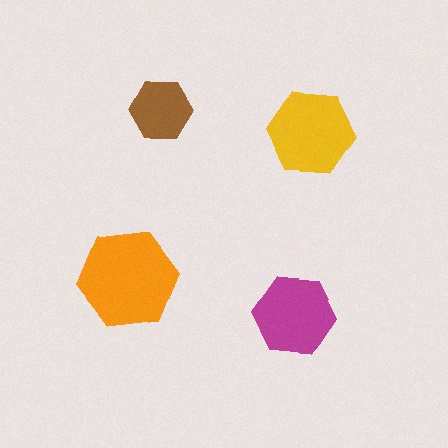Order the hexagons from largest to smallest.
the orange one, the yellow one, the magenta one, the brown one.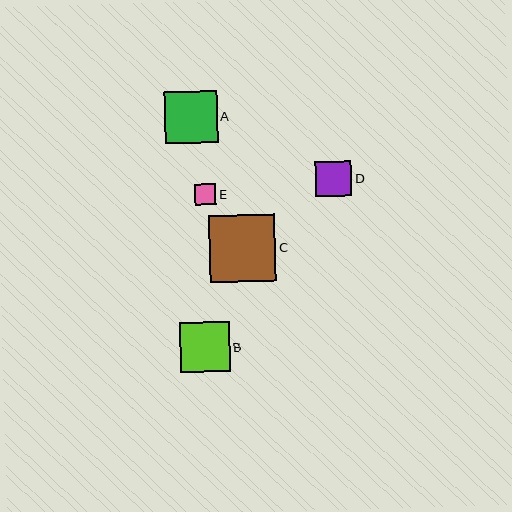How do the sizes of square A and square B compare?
Square A and square B are approximately the same size.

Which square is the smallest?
Square E is the smallest with a size of approximately 21 pixels.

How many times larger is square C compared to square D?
Square C is approximately 1.9 times the size of square D.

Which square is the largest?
Square C is the largest with a size of approximately 67 pixels.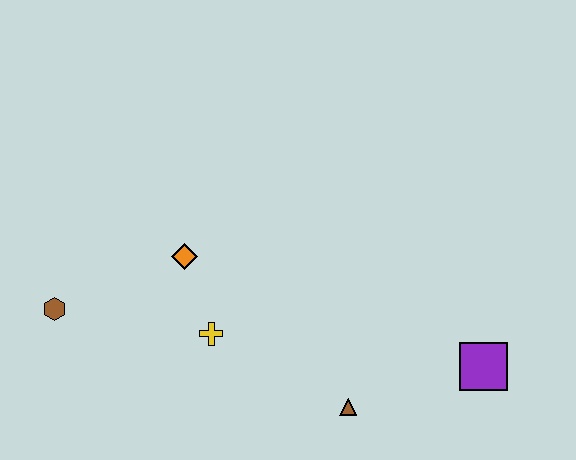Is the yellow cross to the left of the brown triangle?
Yes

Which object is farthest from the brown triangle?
The brown hexagon is farthest from the brown triangle.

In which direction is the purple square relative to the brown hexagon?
The purple square is to the right of the brown hexagon.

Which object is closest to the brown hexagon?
The orange diamond is closest to the brown hexagon.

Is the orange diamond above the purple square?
Yes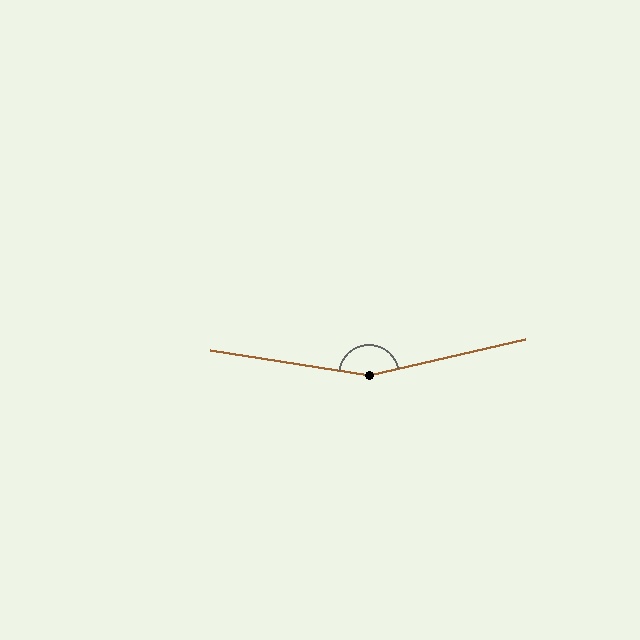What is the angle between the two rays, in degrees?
Approximately 158 degrees.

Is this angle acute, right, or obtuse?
It is obtuse.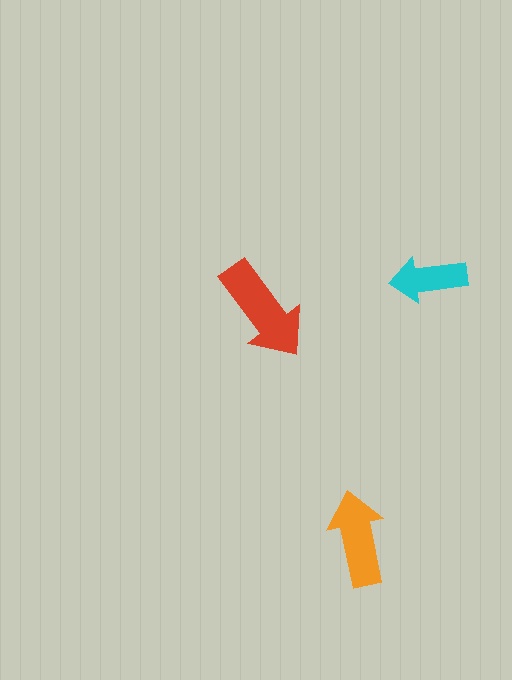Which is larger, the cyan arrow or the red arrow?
The red one.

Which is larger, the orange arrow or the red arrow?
The red one.